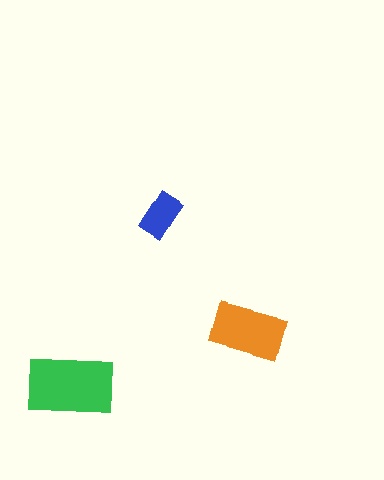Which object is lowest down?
The green rectangle is bottommost.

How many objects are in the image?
There are 3 objects in the image.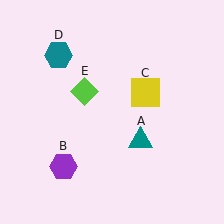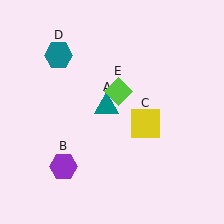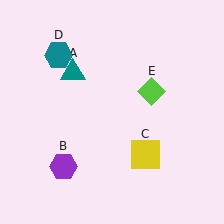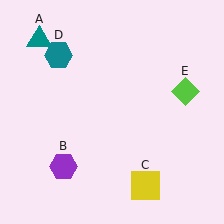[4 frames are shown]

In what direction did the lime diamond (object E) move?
The lime diamond (object E) moved right.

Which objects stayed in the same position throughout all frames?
Purple hexagon (object B) and teal hexagon (object D) remained stationary.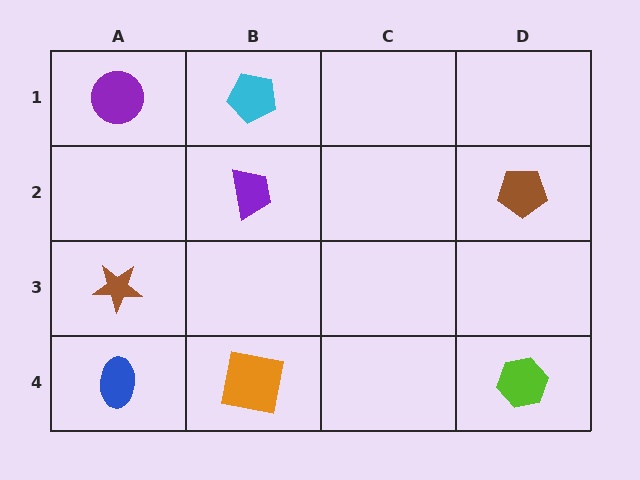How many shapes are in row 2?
2 shapes.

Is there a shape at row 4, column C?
No, that cell is empty.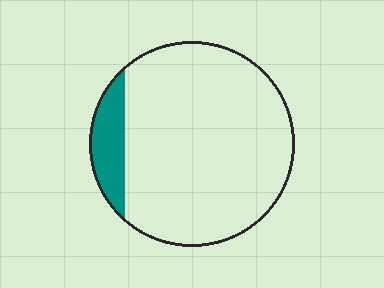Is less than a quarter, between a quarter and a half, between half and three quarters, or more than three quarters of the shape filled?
Less than a quarter.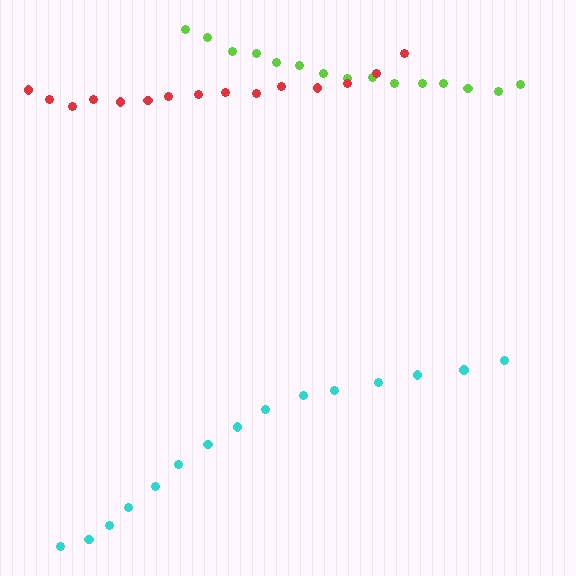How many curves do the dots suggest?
There are 3 distinct paths.